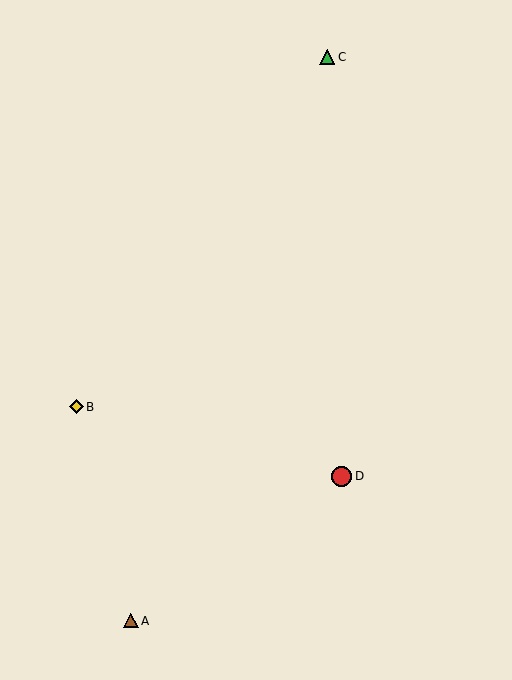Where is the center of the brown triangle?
The center of the brown triangle is at (131, 621).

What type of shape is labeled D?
Shape D is a red circle.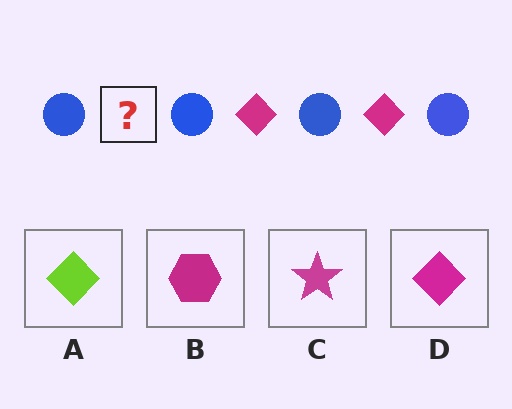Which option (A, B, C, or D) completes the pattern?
D.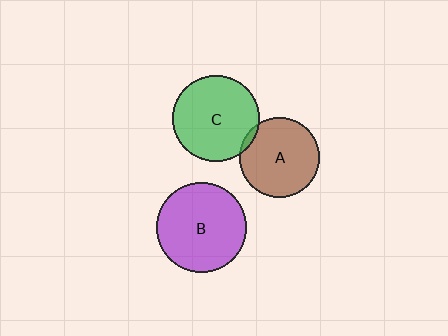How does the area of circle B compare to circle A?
Approximately 1.3 times.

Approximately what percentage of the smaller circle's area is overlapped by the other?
Approximately 5%.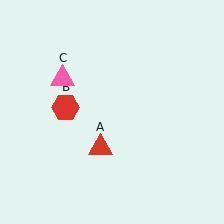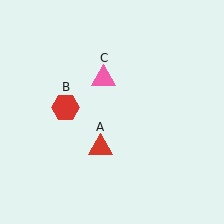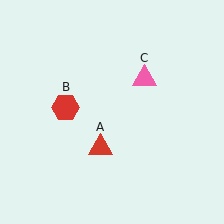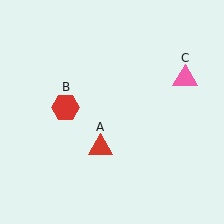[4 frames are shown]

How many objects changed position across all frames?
1 object changed position: pink triangle (object C).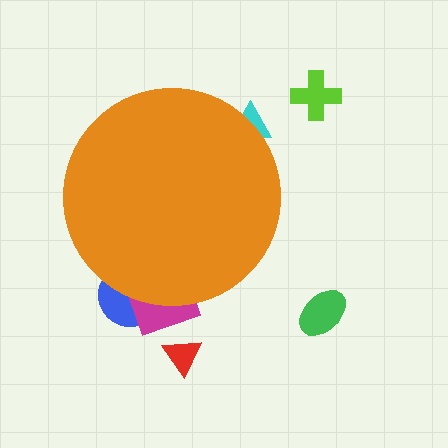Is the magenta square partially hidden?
Yes, the magenta square is partially hidden behind the orange circle.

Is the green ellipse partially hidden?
No, the green ellipse is fully visible.